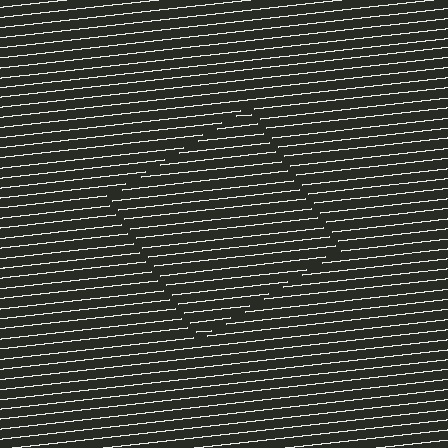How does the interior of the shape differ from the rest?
The interior of the shape contains the same grating, shifted by half a period — the contour is defined by the phase discontinuity where line-ends from the inner and outer gratings abut.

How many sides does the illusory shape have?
4 sides — the line-ends trace a square.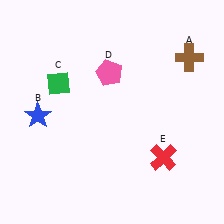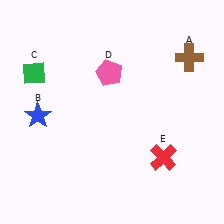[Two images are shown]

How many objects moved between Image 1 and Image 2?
1 object moved between the two images.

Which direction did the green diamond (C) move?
The green diamond (C) moved left.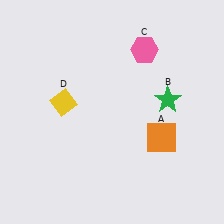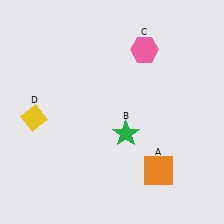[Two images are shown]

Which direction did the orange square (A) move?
The orange square (A) moved down.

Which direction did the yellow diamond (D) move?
The yellow diamond (D) moved left.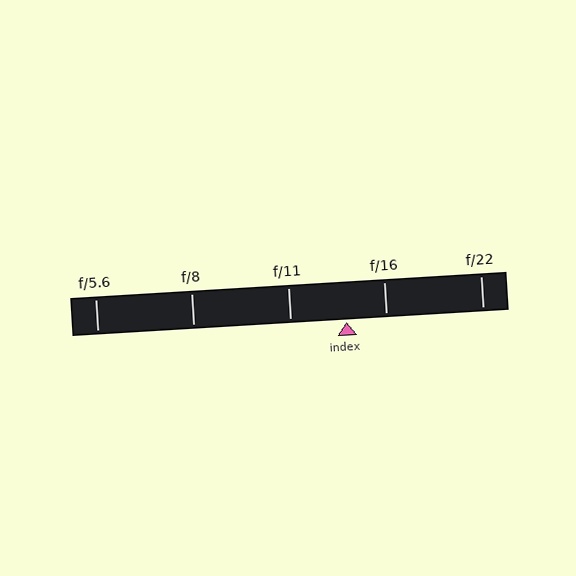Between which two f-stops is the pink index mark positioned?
The index mark is between f/11 and f/16.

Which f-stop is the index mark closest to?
The index mark is closest to f/16.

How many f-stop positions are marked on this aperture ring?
There are 5 f-stop positions marked.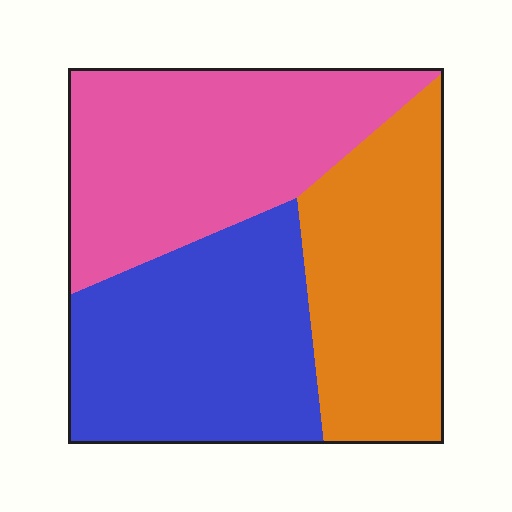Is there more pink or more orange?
Pink.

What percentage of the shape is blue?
Blue takes up about one third (1/3) of the shape.